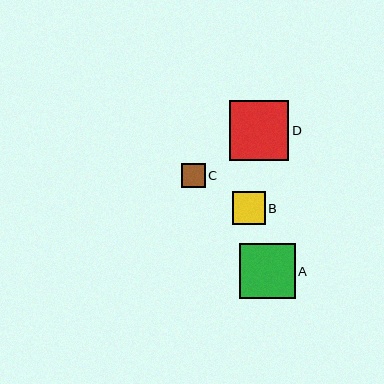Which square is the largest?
Square D is the largest with a size of approximately 60 pixels.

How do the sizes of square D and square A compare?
Square D and square A are approximately the same size.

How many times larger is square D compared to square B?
Square D is approximately 1.8 times the size of square B.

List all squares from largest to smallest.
From largest to smallest: D, A, B, C.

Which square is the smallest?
Square C is the smallest with a size of approximately 23 pixels.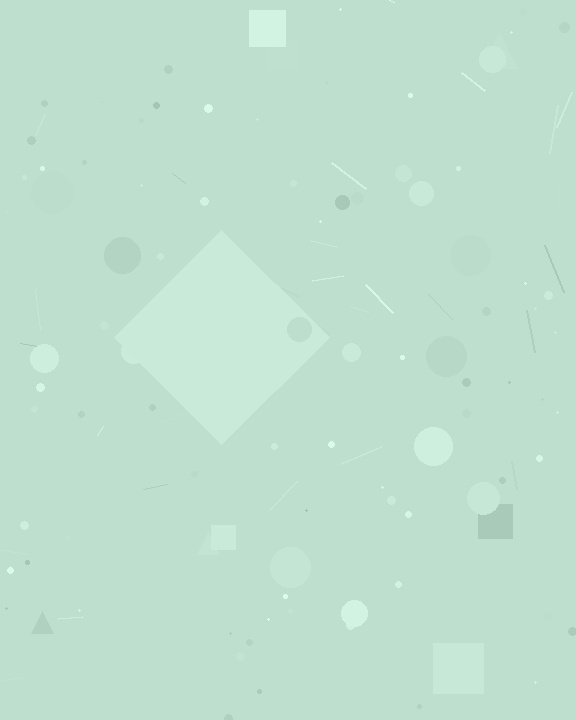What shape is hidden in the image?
A diamond is hidden in the image.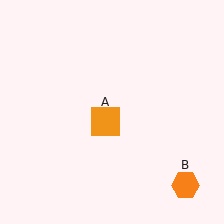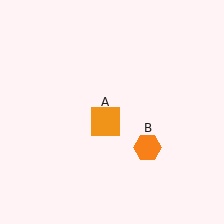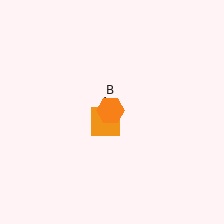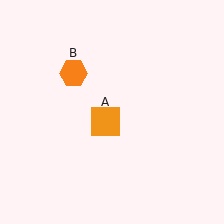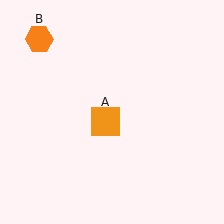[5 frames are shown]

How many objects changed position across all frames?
1 object changed position: orange hexagon (object B).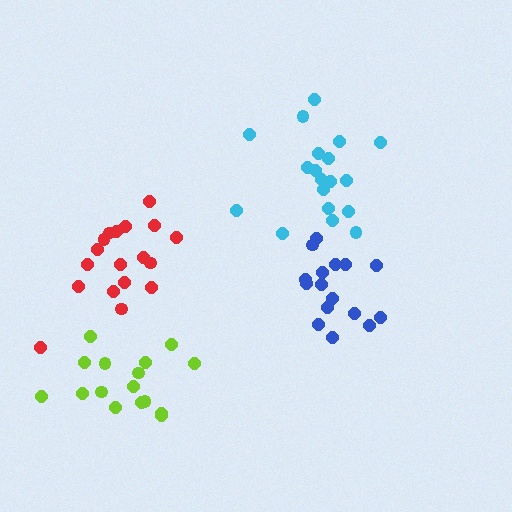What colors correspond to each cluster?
The clusters are colored: blue, lime, red, cyan.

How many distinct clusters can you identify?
There are 4 distinct clusters.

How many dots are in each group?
Group 1: 16 dots, Group 2: 16 dots, Group 3: 18 dots, Group 4: 19 dots (69 total).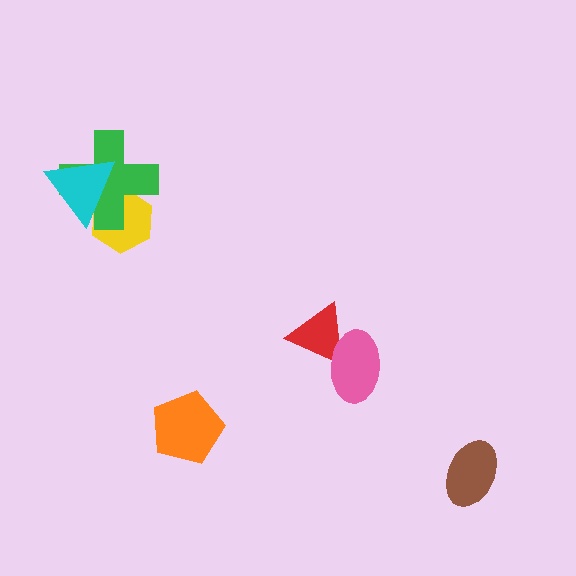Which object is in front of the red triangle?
The pink ellipse is in front of the red triangle.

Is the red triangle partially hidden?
Yes, it is partially covered by another shape.